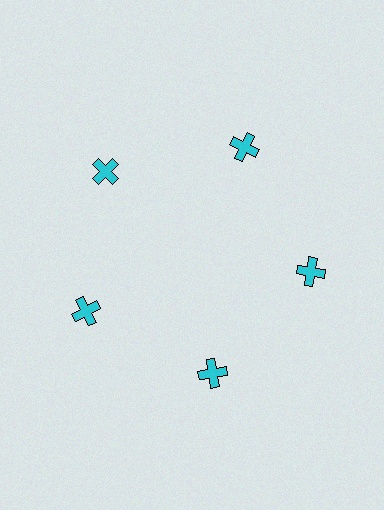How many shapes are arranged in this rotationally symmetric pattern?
There are 5 shapes, arranged in 5 groups of 1.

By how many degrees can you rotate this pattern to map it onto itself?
The pattern maps onto itself every 72 degrees of rotation.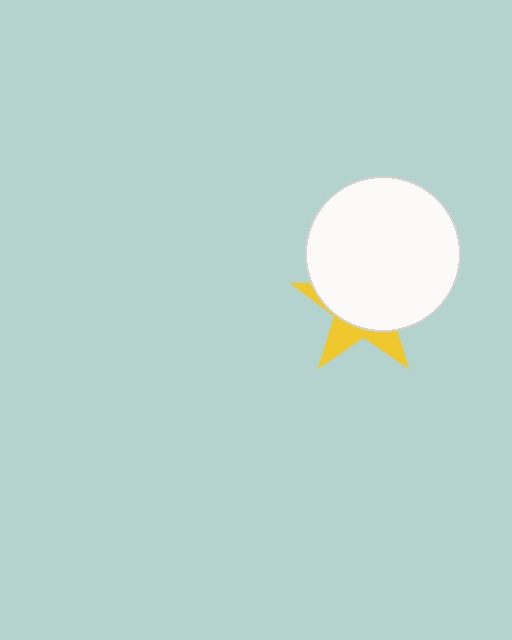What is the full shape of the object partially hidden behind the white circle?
The partially hidden object is a yellow star.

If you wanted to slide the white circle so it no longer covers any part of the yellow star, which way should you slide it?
Slide it up — that is the most direct way to separate the two shapes.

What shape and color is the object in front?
The object in front is a white circle.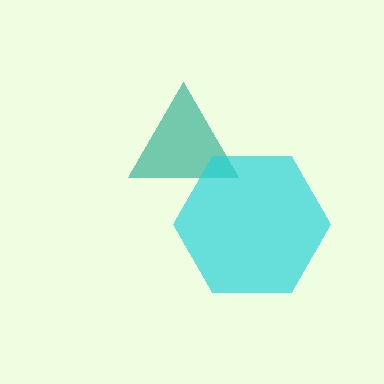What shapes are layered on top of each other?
The layered shapes are: a teal triangle, a cyan hexagon.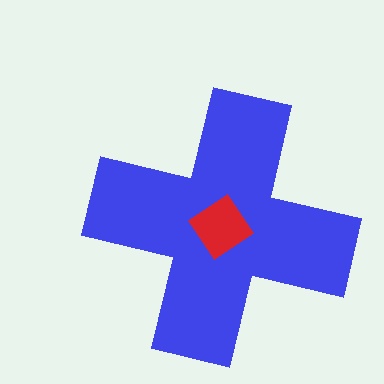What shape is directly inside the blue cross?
The red diamond.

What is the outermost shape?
The blue cross.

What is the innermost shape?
The red diamond.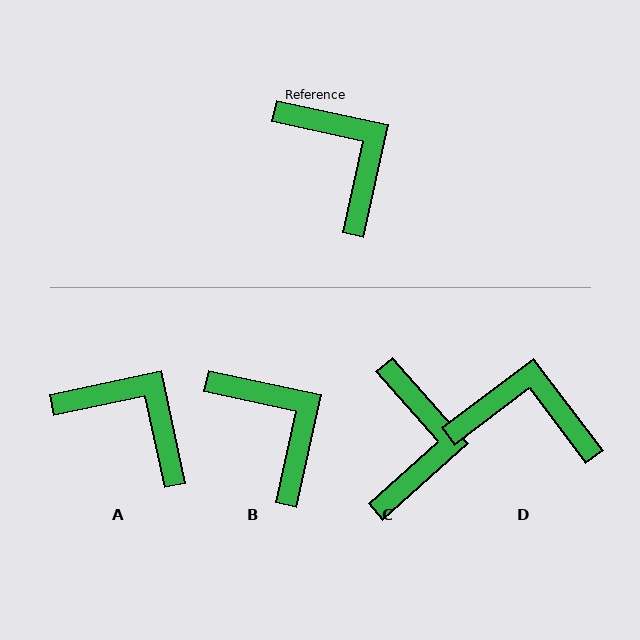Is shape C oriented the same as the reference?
No, it is off by about 36 degrees.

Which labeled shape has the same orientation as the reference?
B.